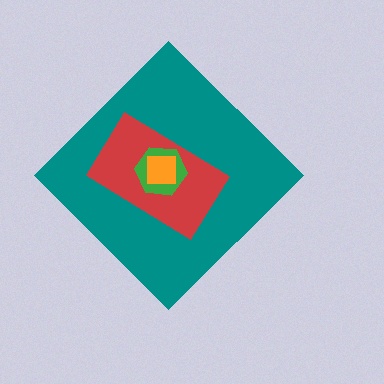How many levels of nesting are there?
4.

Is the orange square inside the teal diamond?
Yes.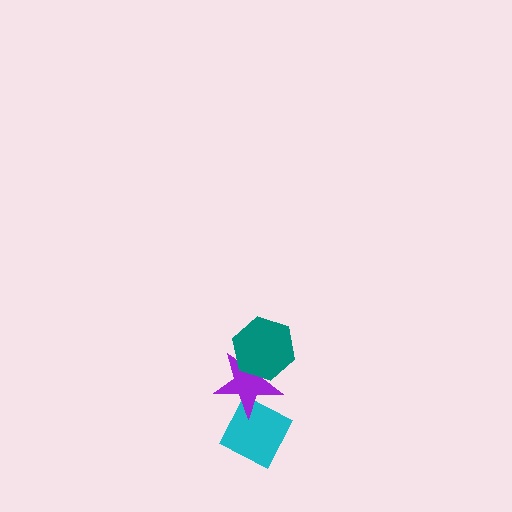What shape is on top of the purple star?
The teal hexagon is on top of the purple star.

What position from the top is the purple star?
The purple star is 2nd from the top.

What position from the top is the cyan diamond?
The cyan diamond is 3rd from the top.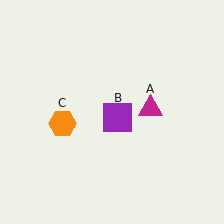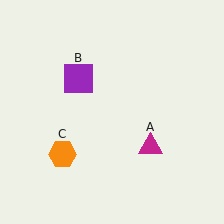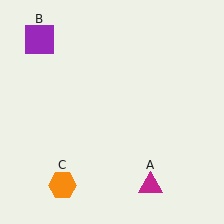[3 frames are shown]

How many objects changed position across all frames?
3 objects changed position: magenta triangle (object A), purple square (object B), orange hexagon (object C).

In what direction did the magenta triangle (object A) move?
The magenta triangle (object A) moved down.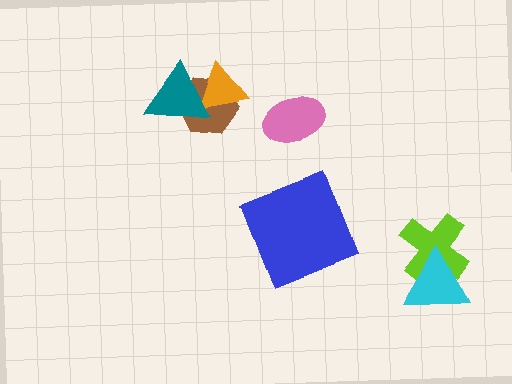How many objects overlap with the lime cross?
1 object overlaps with the lime cross.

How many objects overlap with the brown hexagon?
2 objects overlap with the brown hexagon.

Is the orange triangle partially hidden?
Yes, it is partially covered by another shape.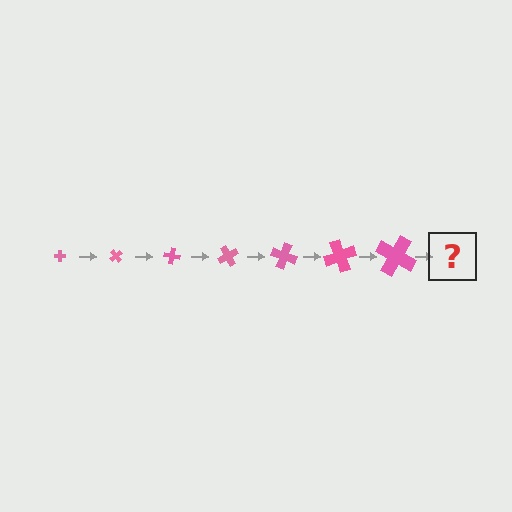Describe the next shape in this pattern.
It should be a cross, larger than the previous one and rotated 350 degrees from the start.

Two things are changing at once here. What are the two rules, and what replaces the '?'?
The two rules are that the cross grows larger each step and it rotates 50 degrees each step. The '?' should be a cross, larger than the previous one and rotated 350 degrees from the start.